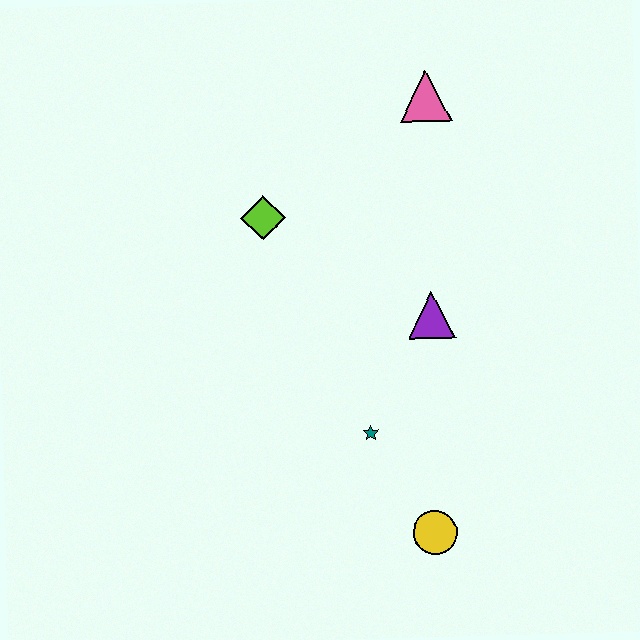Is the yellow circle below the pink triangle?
Yes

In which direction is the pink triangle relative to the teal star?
The pink triangle is above the teal star.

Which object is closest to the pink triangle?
The lime diamond is closest to the pink triangle.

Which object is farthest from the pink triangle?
The yellow circle is farthest from the pink triangle.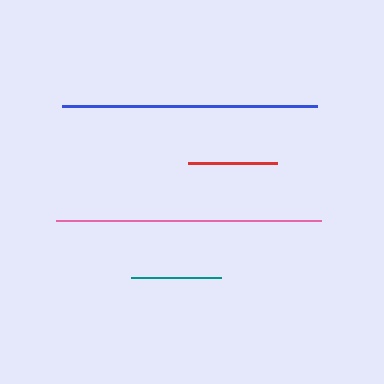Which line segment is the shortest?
The red line is the shortest at approximately 89 pixels.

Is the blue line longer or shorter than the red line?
The blue line is longer than the red line.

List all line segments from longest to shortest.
From longest to shortest: pink, blue, teal, red.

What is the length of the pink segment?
The pink segment is approximately 265 pixels long.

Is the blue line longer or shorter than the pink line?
The pink line is longer than the blue line.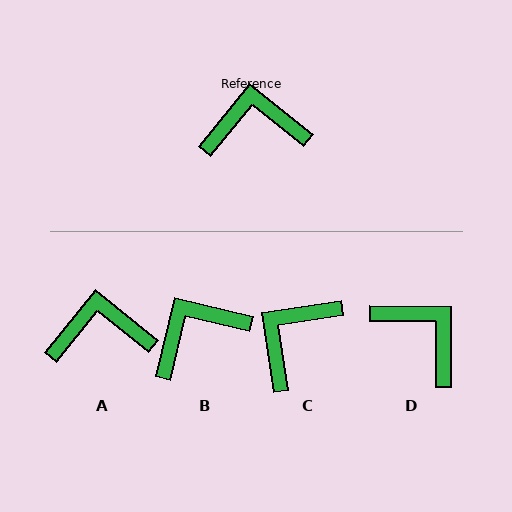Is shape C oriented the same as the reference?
No, it is off by about 48 degrees.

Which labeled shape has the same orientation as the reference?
A.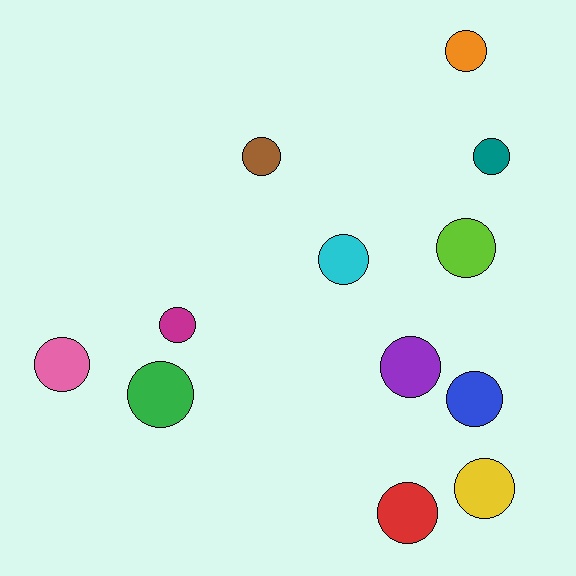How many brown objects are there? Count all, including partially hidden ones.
There is 1 brown object.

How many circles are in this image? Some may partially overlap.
There are 12 circles.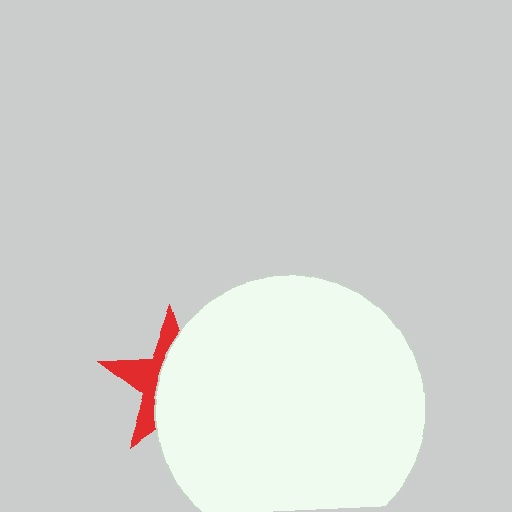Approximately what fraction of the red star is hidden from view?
Roughly 62% of the red star is hidden behind the white circle.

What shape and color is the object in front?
The object in front is a white circle.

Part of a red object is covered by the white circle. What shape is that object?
It is a star.